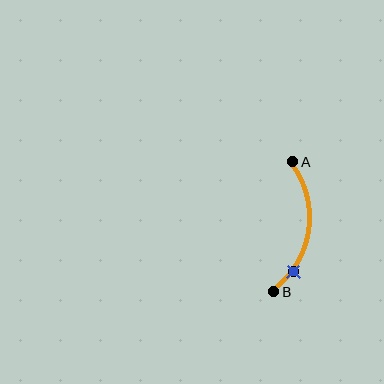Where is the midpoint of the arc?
The arc midpoint is the point on the curve farthest from the straight line joining A and B. It sits to the right of that line.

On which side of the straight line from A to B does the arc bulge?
The arc bulges to the right of the straight line connecting A and B.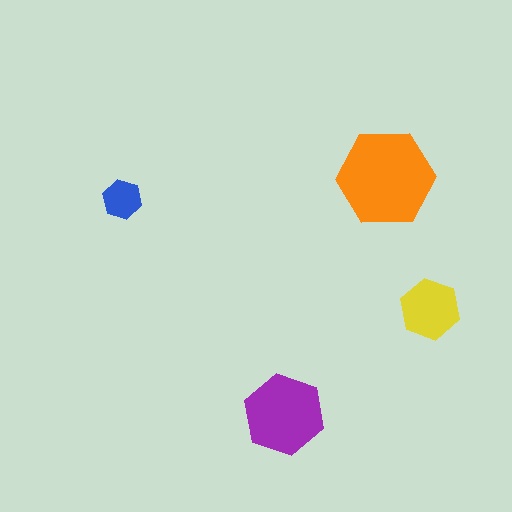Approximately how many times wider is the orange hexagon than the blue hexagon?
About 2.5 times wider.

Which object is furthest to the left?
The blue hexagon is leftmost.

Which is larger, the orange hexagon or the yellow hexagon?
The orange one.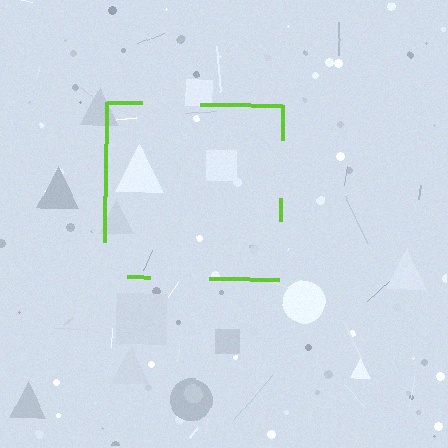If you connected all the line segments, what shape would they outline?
They would outline a square.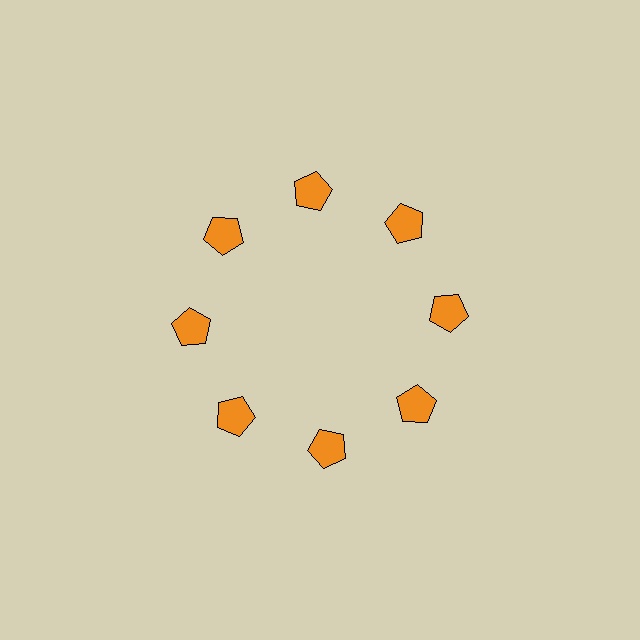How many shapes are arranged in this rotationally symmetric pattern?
There are 8 shapes, arranged in 8 groups of 1.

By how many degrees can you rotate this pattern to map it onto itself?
The pattern maps onto itself every 45 degrees of rotation.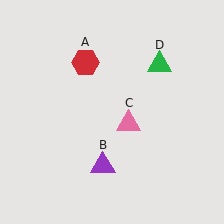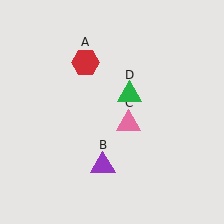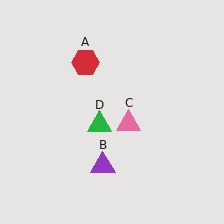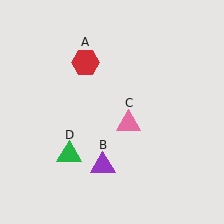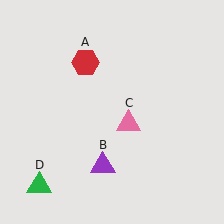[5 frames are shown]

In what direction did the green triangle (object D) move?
The green triangle (object D) moved down and to the left.